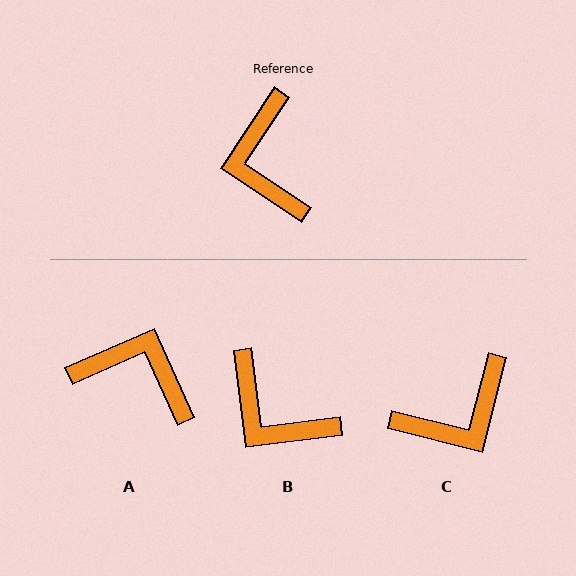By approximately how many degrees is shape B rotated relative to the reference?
Approximately 41 degrees counter-clockwise.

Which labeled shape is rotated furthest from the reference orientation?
A, about 122 degrees away.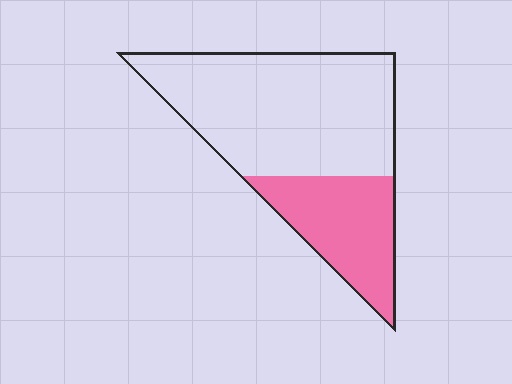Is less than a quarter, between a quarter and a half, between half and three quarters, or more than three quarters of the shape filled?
Between a quarter and a half.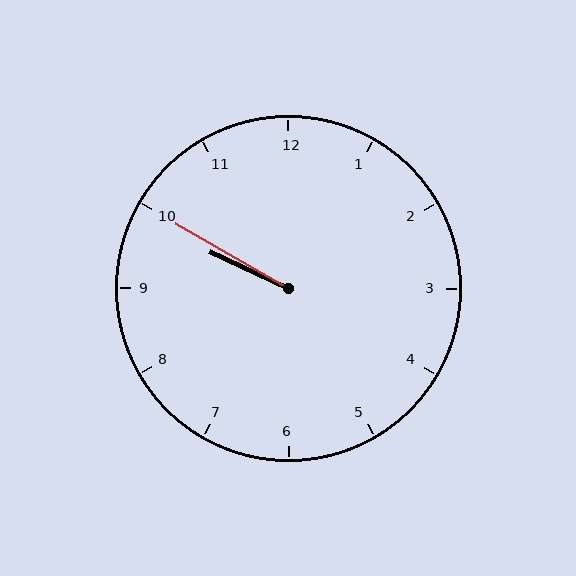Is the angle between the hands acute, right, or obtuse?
It is acute.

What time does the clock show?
9:50.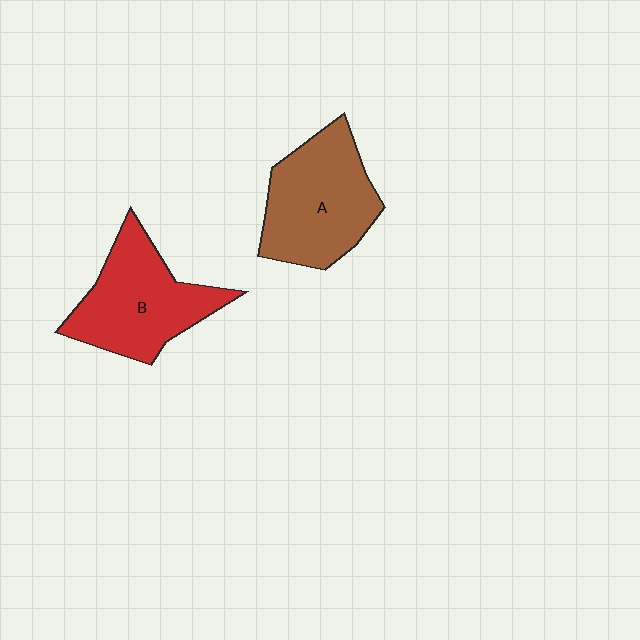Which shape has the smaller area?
Shape B (red).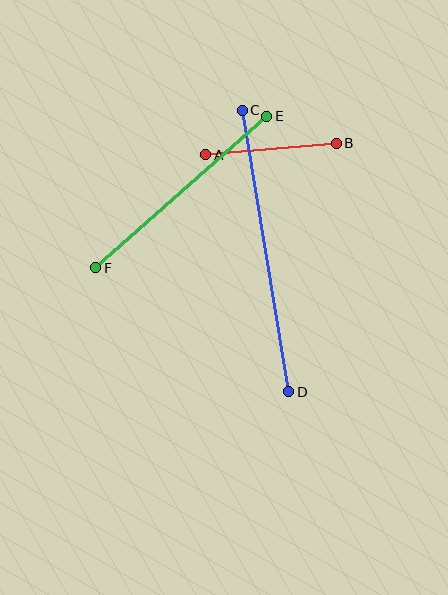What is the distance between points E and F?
The distance is approximately 228 pixels.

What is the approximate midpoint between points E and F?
The midpoint is at approximately (181, 192) pixels.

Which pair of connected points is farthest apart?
Points C and D are farthest apart.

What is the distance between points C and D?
The distance is approximately 285 pixels.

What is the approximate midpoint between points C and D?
The midpoint is at approximately (266, 251) pixels.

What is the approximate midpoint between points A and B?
The midpoint is at approximately (271, 149) pixels.